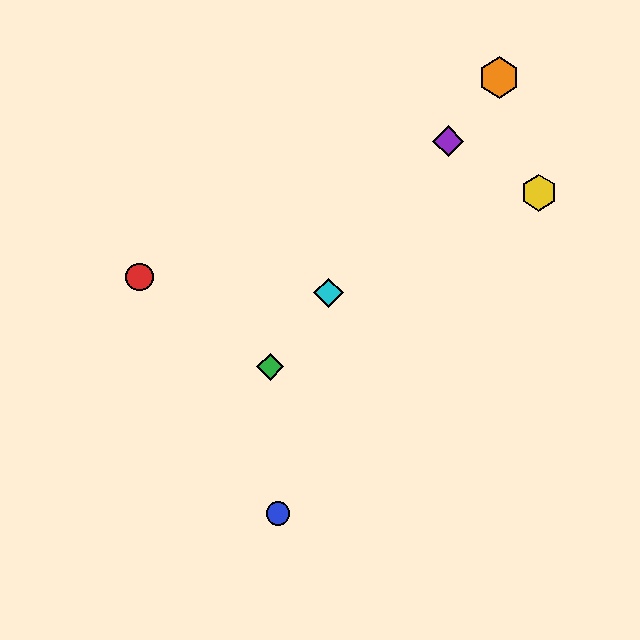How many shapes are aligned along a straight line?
4 shapes (the green diamond, the purple diamond, the orange hexagon, the cyan diamond) are aligned along a straight line.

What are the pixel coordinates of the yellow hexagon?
The yellow hexagon is at (539, 193).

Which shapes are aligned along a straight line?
The green diamond, the purple diamond, the orange hexagon, the cyan diamond are aligned along a straight line.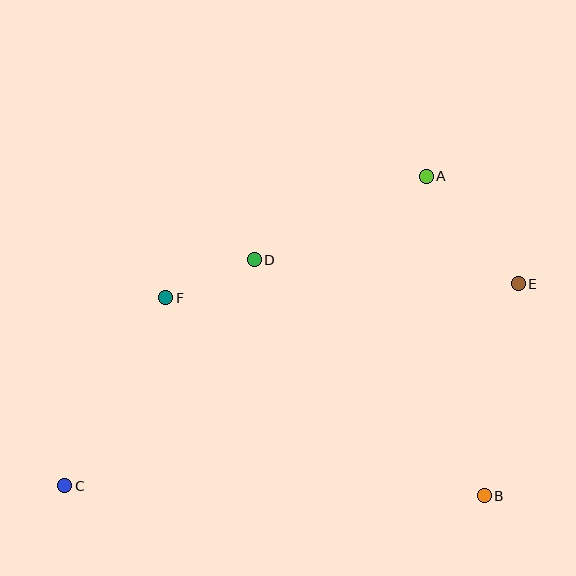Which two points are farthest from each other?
Points C and E are farthest from each other.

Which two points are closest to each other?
Points D and F are closest to each other.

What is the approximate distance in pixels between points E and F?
The distance between E and F is approximately 353 pixels.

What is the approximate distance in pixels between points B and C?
The distance between B and C is approximately 420 pixels.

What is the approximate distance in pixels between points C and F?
The distance between C and F is approximately 213 pixels.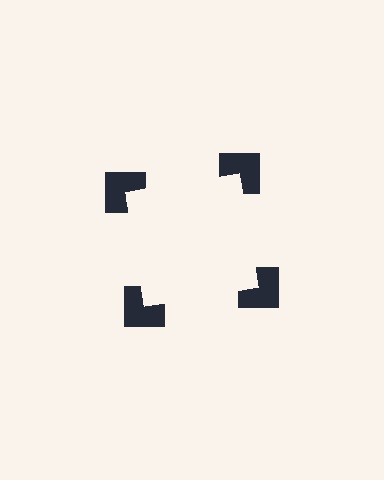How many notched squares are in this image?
There are 4 — one at each vertex of the illusory square.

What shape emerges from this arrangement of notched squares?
An illusory square — its edges are inferred from the aligned wedge cuts in the notched squares, not physically drawn.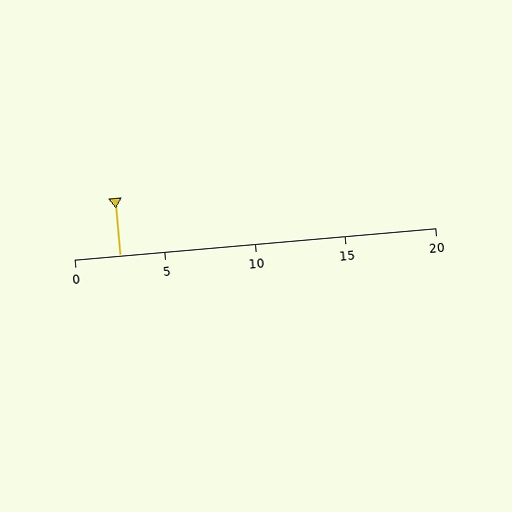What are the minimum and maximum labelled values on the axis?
The axis runs from 0 to 20.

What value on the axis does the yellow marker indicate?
The marker indicates approximately 2.5.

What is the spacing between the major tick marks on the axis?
The major ticks are spaced 5 apart.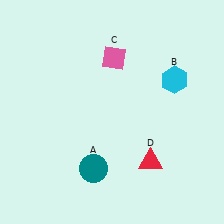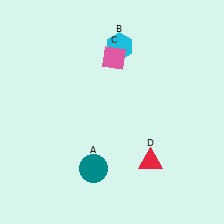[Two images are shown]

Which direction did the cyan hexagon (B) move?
The cyan hexagon (B) moved left.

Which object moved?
The cyan hexagon (B) moved left.